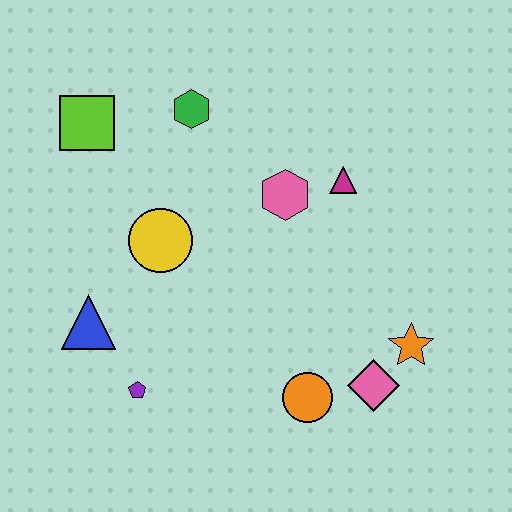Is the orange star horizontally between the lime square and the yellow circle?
No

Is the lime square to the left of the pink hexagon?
Yes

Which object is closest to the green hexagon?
The lime square is closest to the green hexagon.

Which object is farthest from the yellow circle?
The orange star is farthest from the yellow circle.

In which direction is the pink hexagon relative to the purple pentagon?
The pink hexagon is above the purple pentagon.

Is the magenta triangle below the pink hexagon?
No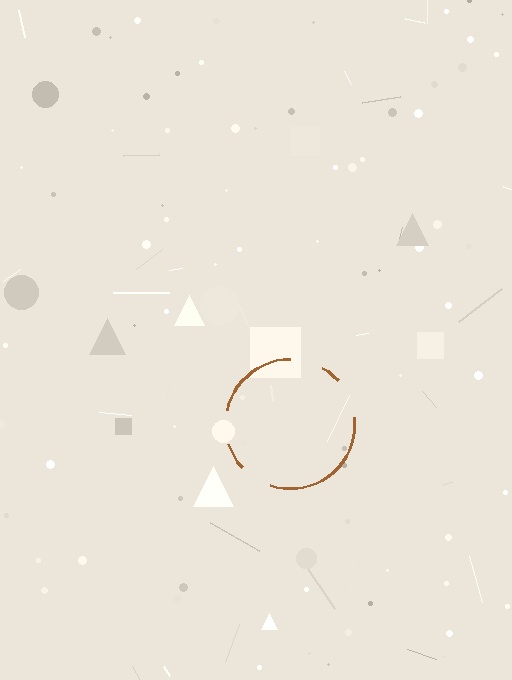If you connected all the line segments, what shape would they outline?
They would outline a circle.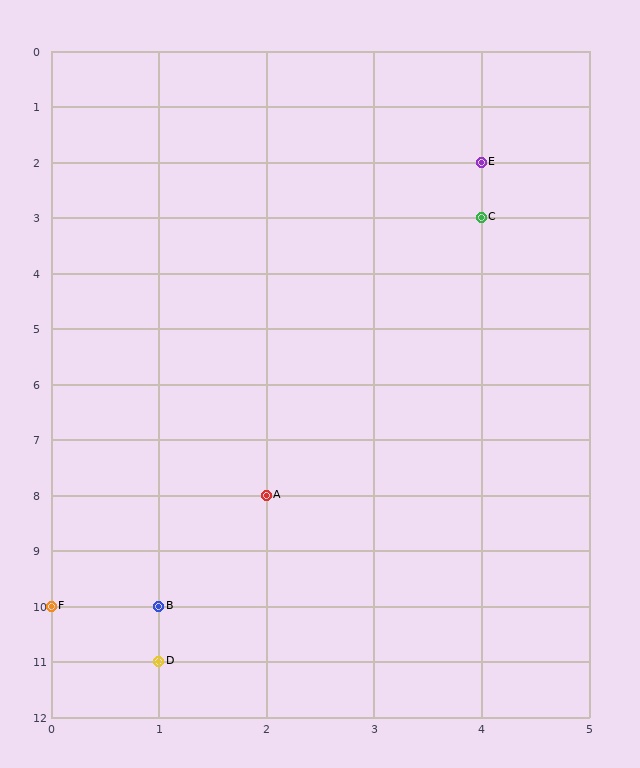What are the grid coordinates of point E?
Point E is at grid coordinates (4, 2).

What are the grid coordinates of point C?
Point C is at grid coordinates (4, 3).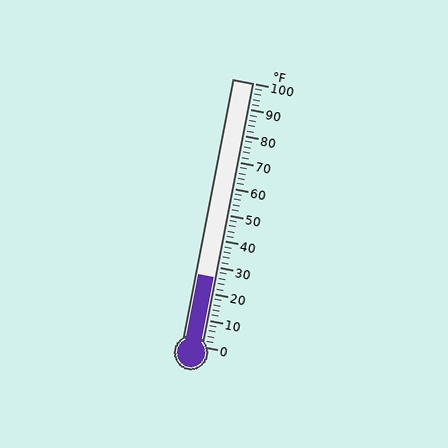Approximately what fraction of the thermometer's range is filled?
The thermometer is filled to approximately 25% of its range.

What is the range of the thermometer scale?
The thermometer scale ranges from 0°F to 100°F.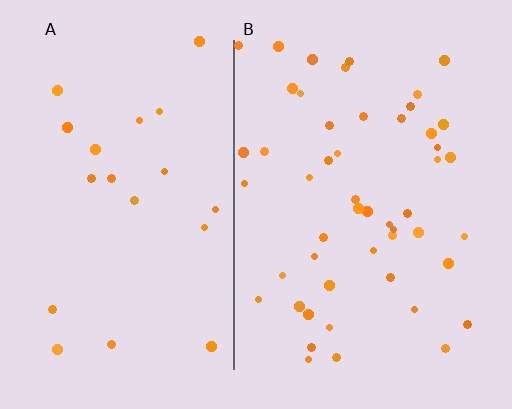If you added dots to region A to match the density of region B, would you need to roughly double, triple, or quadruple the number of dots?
Approximately triple.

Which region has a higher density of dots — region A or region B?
B (the right).